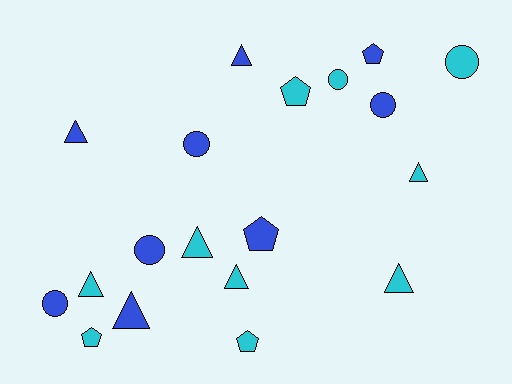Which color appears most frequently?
Cyan, with 10 objects.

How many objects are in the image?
There are 19 objects.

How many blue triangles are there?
There are 3 blue triangles.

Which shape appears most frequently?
Triangle, with 8 objects.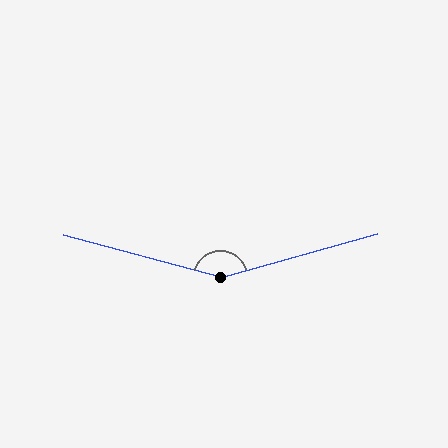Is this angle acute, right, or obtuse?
It is obtuse.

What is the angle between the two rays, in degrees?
Approximately 150 degrees.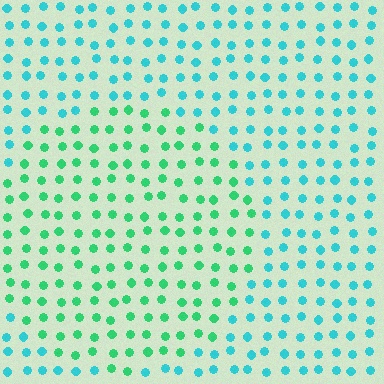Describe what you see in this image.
The image is filled with small cyan elements in a uniform arrangement. A circle-shaped region is visible where the elements are tinted to a slightly different hue, forming a subtle color boundary.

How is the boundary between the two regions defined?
The boundary is defined purely by a slight shift in hue (about 38 degrees). Spacing, size, and orientation are identical on both sides.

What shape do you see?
I see a circle.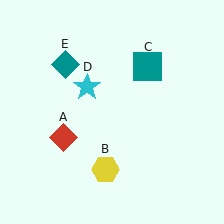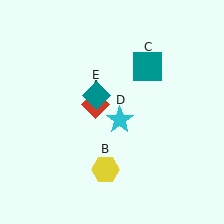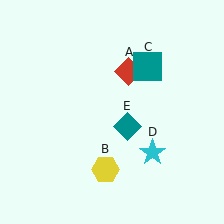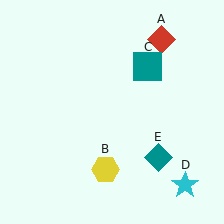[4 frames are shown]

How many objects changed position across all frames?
3 objects changed position: red diamond (object A), cyan star (object D), teal diamond (object E).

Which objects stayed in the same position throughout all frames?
Yellow hexagon (object B) and teal square (object C) remained stationary.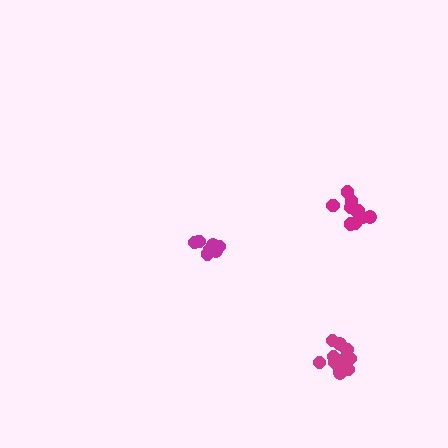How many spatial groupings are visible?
There are 3 spatial groupings.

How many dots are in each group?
Group 1: 11 dots, Group 2: 12 dots, Group 3: 7 dots (30 total).